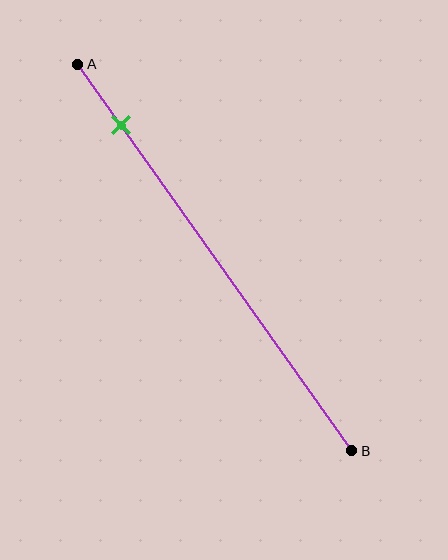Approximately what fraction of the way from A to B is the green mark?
The green mark is approximately 15% of the way from A to B.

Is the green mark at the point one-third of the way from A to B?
No, the mark is at about 15% from A, not at the 33% one-third point.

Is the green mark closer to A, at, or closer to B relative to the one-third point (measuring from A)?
The green mark is closer to point A than the one-third point of segment AB.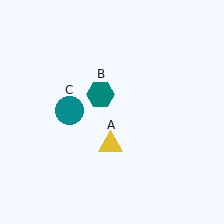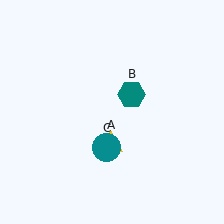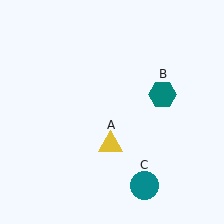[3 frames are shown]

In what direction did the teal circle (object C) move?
The teal circle (object C) moved down and to the right.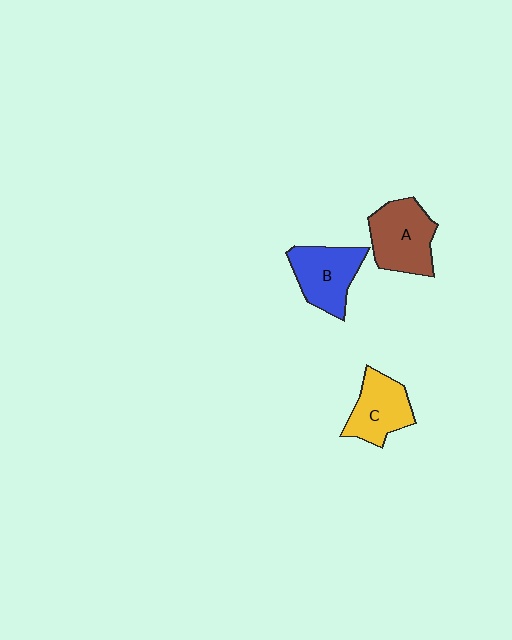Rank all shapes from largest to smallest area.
From largest to smallest: A (brown), B (blue), C (yellow).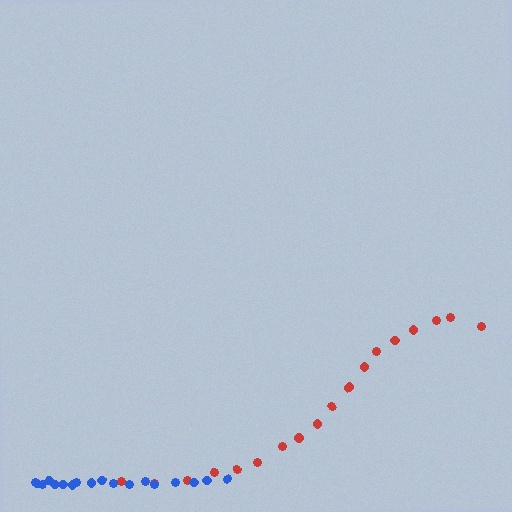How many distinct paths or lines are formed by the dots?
There are 2 distinct paths.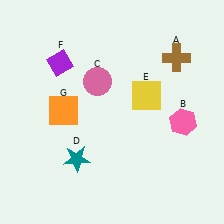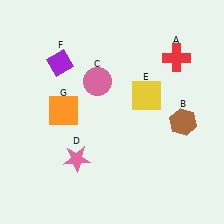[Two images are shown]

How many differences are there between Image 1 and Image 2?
There are 3 differences between the two images.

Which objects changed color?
A changed from brown to red. B changed from pink to brown. D changed from teal to pink.